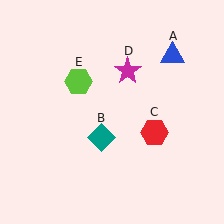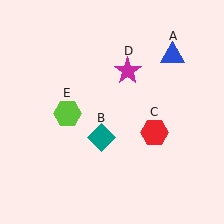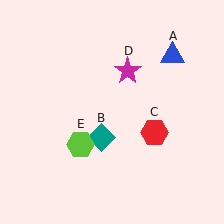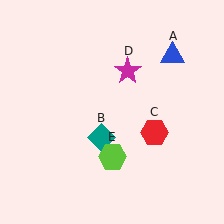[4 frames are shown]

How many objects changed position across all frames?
1 object changed position: lime hexagon (object E).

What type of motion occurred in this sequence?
The lime hexagon (object E) rotated counterclockwise around the center of the scene.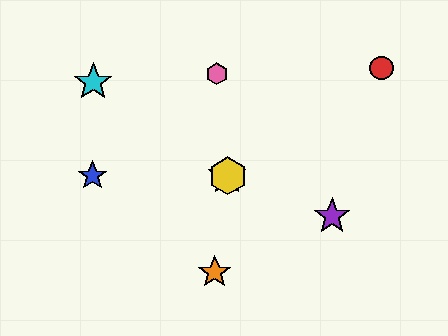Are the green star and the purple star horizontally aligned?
No, the green star is at y≈176 and the purple star is at y≈216.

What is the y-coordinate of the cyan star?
The cyan star is at y≈82.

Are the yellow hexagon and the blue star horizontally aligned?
Yes, both are at y≈176.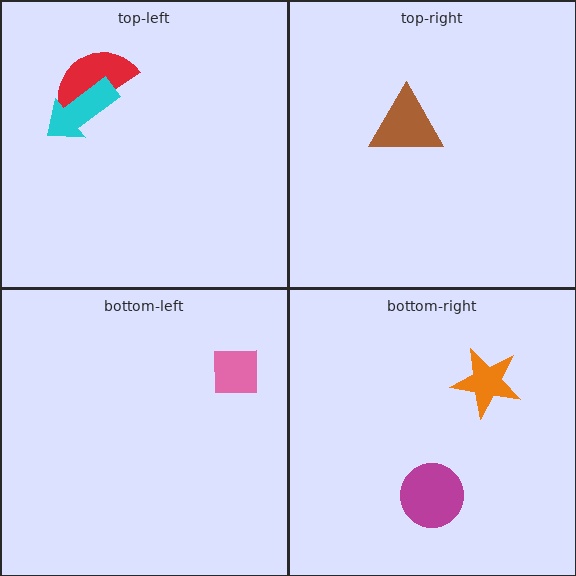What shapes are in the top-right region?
The brown triangle.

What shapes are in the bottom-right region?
The magenta circle, the orange star.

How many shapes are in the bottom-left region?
1.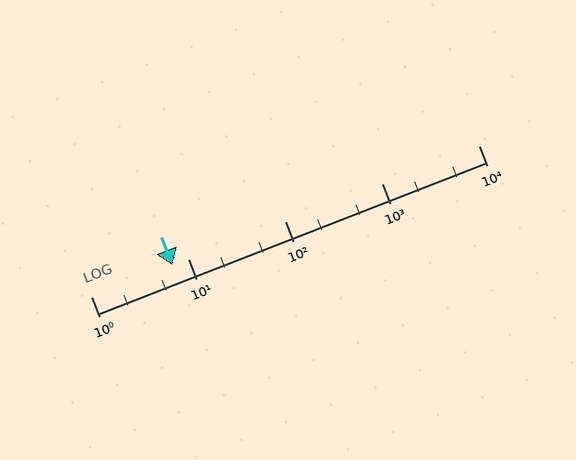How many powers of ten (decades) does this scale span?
The scale spans 4 decades, from 1 to 10000.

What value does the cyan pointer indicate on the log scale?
The pointer indicates approximately 6.9.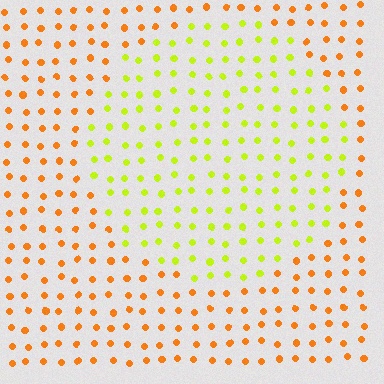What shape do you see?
I see a circle.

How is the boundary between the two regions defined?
The boundary is defined purely by a slight shift in hue (about 47 degrees). Spacing, size, and orientation are identical on both sides.